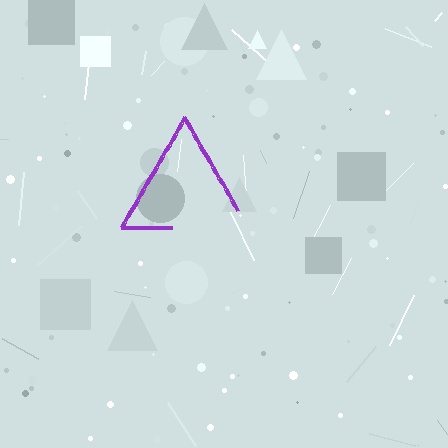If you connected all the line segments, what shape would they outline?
They would outline a triangle.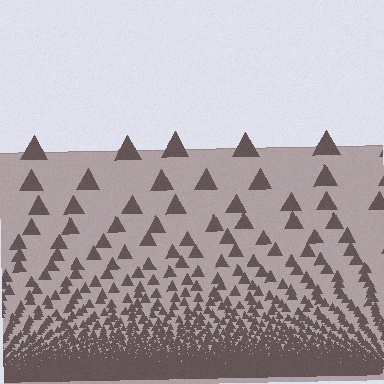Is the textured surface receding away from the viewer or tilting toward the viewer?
The surface appears to tilt toward the viewer. Texture elements get larger and sparser toward the top.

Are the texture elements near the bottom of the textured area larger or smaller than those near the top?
Smaller. The gradient is inverted — elements near the bottom are smaller and denser.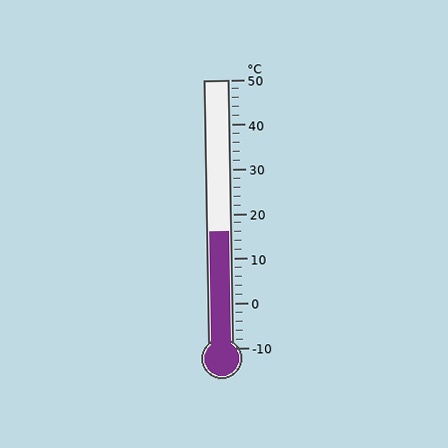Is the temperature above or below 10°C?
The temperature is above 10°C.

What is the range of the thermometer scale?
The thermometer scale ranges from -10°C to 50°C.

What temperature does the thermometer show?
The thermometer shows approximately 16°C.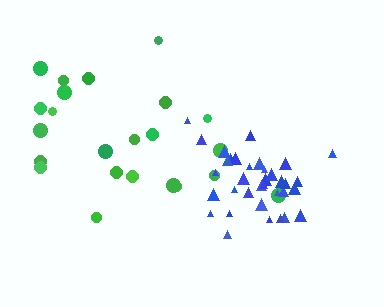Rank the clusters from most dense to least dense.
blue, green.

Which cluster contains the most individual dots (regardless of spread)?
Blue (35).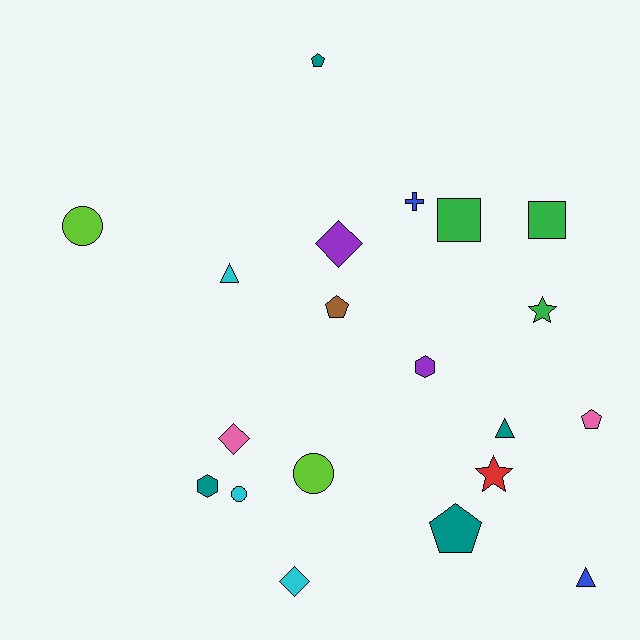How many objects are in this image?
There are 20 objects.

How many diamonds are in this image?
There are 3 diamonds.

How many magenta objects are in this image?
There are no magenta objects.